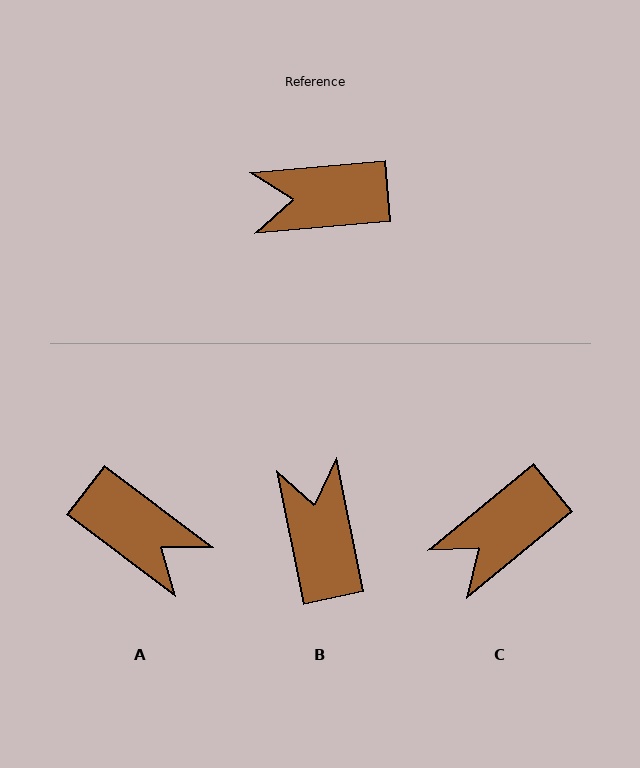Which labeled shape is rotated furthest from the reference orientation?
A, about 138 degrees away.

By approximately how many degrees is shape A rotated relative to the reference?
Approximately 138 degrees counter-clockwise.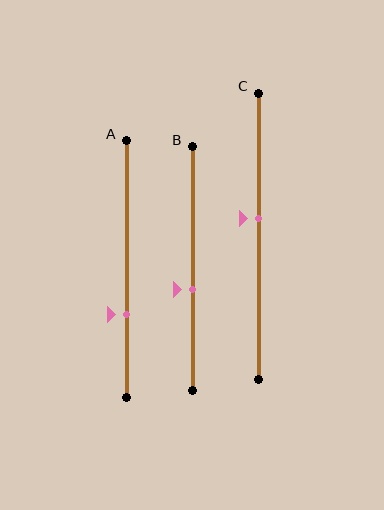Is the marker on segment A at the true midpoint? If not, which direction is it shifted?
No, the marker on segment A is shifted downward by about 18% of the segment length.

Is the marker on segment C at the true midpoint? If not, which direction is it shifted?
No, the marker on segment C is shifted upward by about 6% of the segment length.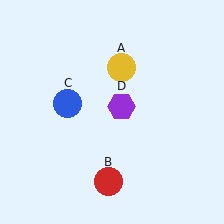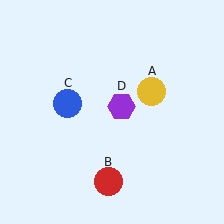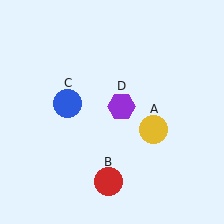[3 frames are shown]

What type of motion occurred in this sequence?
The yellow circle (object A) rotated clockwise around the center of the scene.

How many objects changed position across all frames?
1 object changed position: yellow circle (object A).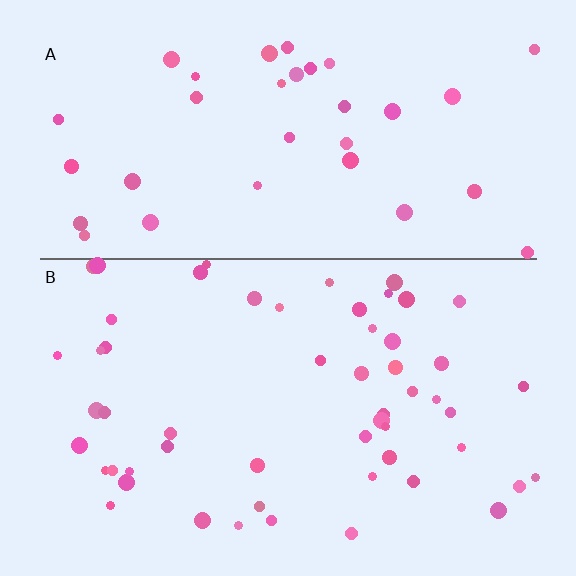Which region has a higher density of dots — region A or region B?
B (the bottom).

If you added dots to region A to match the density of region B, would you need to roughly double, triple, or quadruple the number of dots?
Approximately double.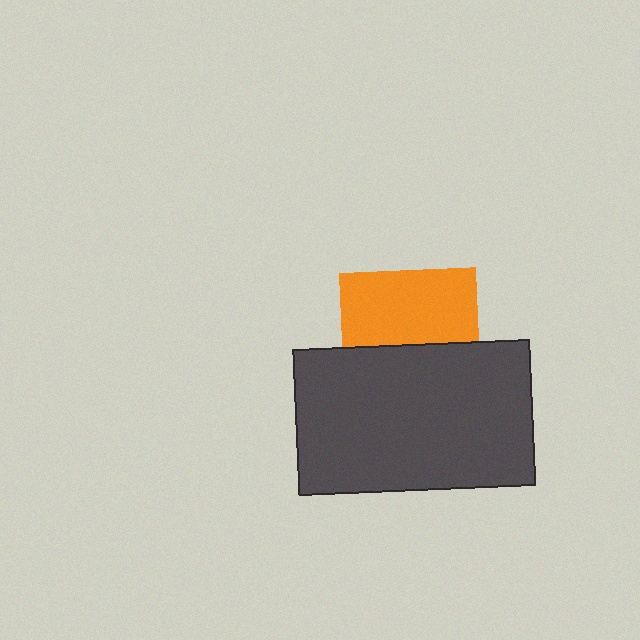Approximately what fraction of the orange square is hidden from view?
Roughly 46% of the orange square is hidden behind the dark gray rectangle.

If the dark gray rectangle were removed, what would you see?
You would see the complete orange square.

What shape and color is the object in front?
The object in front is a dark gray rectangle.